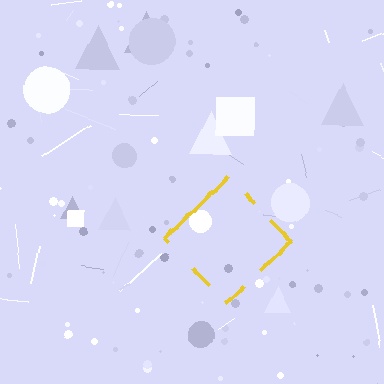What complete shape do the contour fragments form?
The contour fragments form a diamond.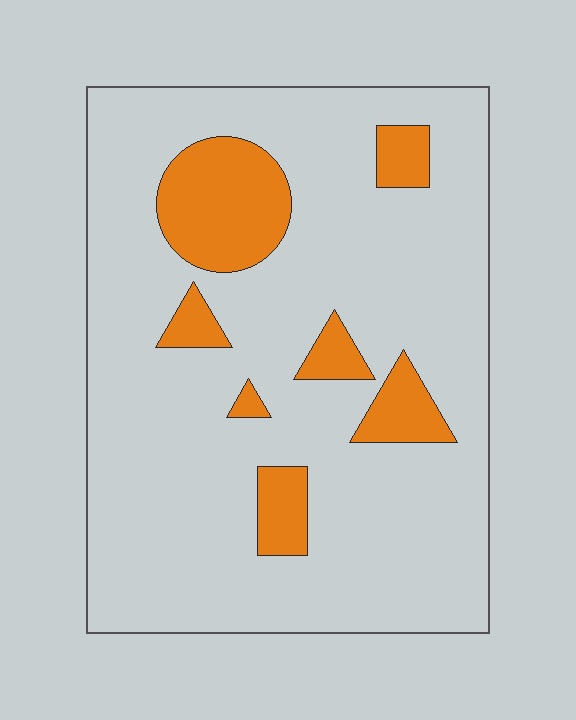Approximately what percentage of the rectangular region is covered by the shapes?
Approximately 15%.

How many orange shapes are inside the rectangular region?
7.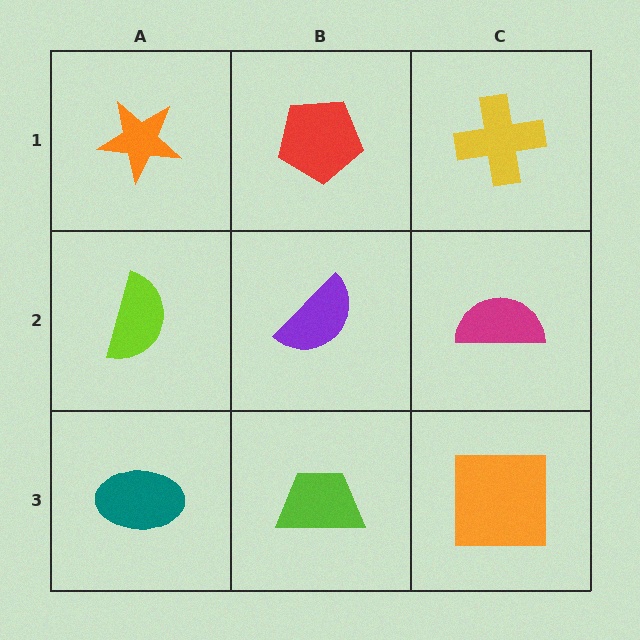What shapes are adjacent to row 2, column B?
A red pentagon (row 1, column B), a lime trapezoid (row 3, column B), a lime semicircle (row 2, column A), a magenta semicircle (row 2, column C).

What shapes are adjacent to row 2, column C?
A yellow cross (row 1, column C), an orange square (row 3, column C), a purple semicircle (row 2, column B).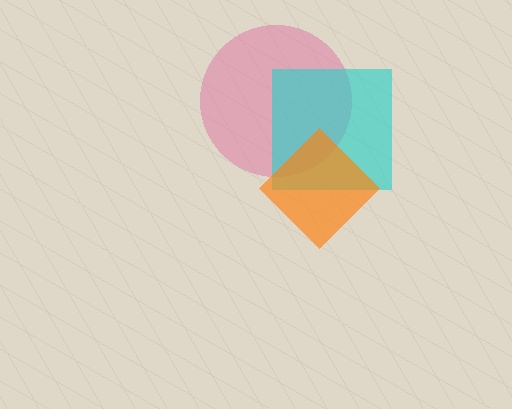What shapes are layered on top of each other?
The layered shapes are: a pink circle, a cyan square, an orange diamond.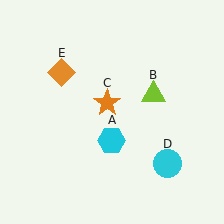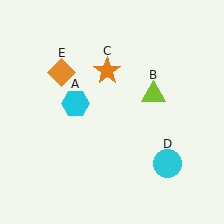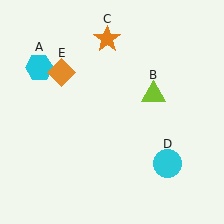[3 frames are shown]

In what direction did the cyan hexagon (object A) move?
The cyan hexagon (object A) moved up and to the left.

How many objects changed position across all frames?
2 objects changed position: cyan hexagon (object A), orange star (object C).